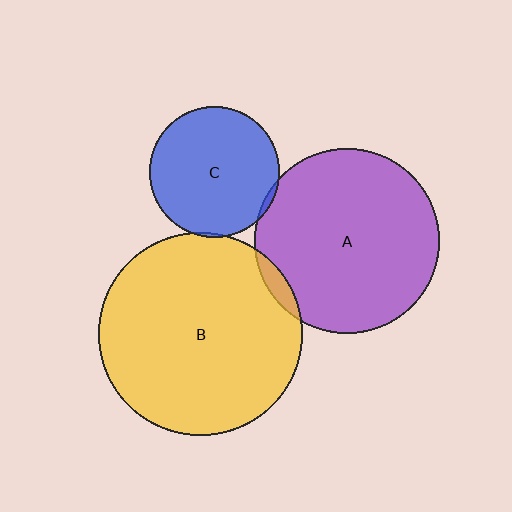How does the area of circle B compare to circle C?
Approximately 2.4 times.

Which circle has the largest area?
Circle B (yellow).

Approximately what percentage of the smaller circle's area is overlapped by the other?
Approximately 5%.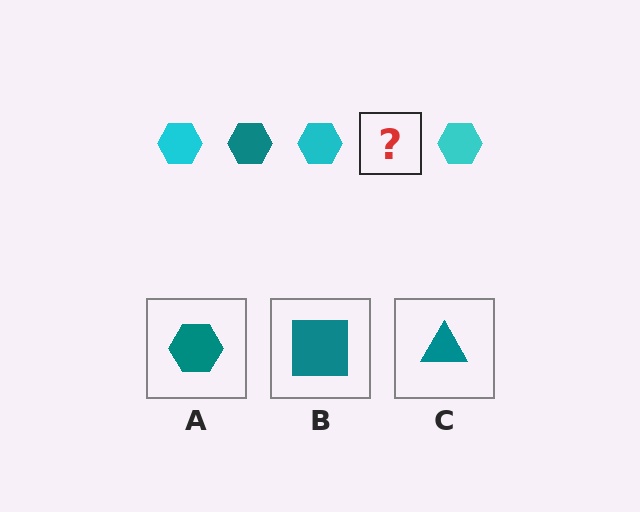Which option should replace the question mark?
Option A.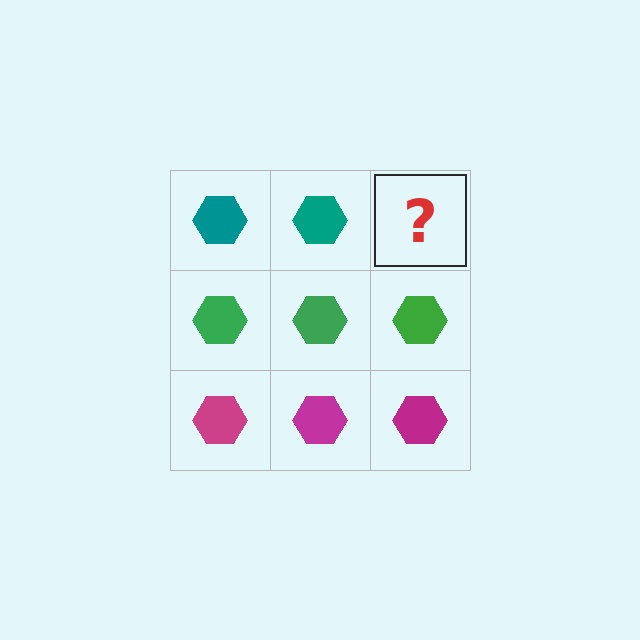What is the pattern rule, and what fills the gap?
The rule is that each row has a consistent color. The gap should be filled with a teal hexagon.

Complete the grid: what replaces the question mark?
The question mark should be replaced with a teal hexagon.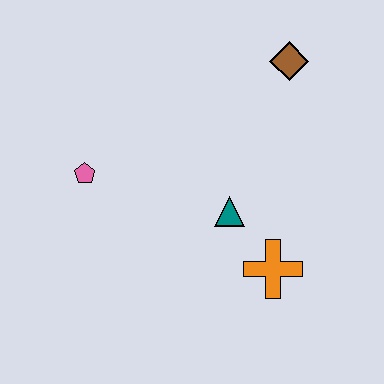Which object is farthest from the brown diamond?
The pink pentagon is farthest from the brown diamond.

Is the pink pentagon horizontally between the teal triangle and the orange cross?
No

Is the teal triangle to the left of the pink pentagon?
No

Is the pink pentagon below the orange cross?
No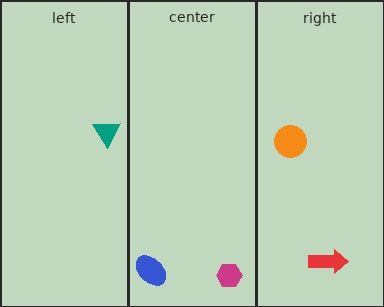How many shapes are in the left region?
1.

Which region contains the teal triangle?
The left region.